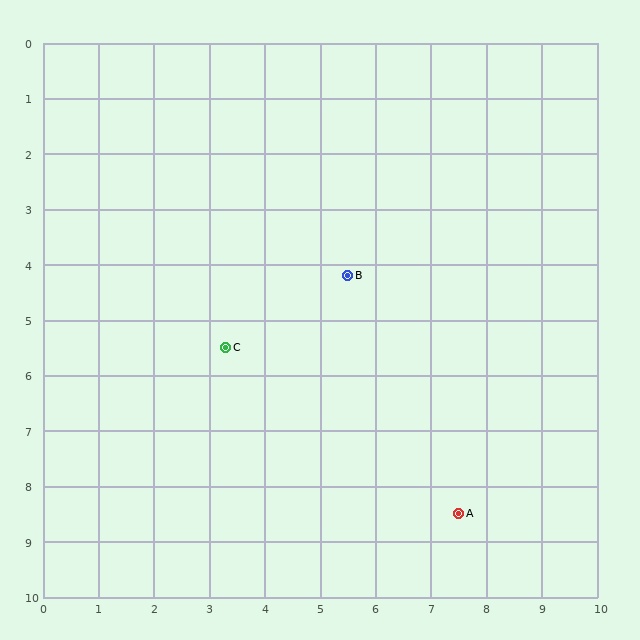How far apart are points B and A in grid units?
Points B and A are about 4.7 grid units apart.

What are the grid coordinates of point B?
Point B is at approximately (5.5, 4.2).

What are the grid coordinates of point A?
Point A is at approximately (7.5, 8.5).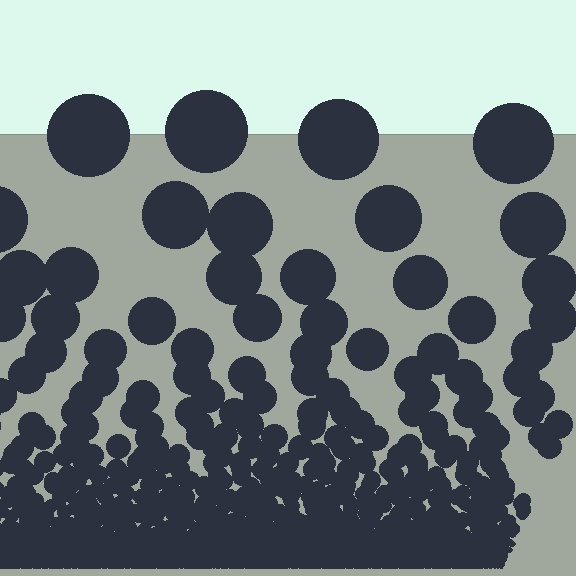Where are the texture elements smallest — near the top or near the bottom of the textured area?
Near the bottom.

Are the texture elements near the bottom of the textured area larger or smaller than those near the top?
Smaller. The gradient is inverted — elements near the bottom are smaller and denser.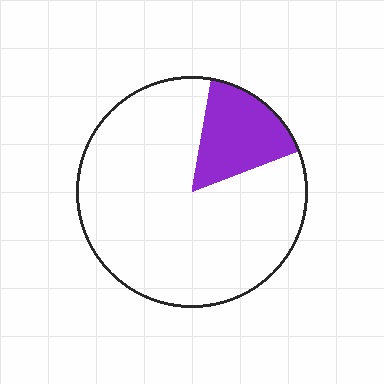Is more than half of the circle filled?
No.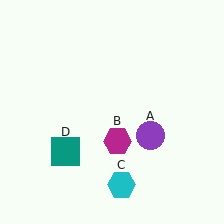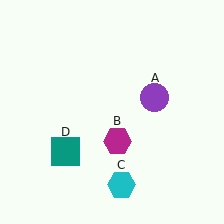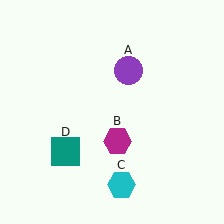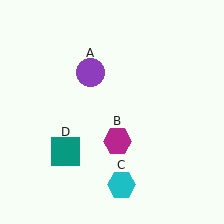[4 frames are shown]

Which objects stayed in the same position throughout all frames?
Magenta hexagon (object B) and cyan hexagon (object C) and teal square (object D) remained stationary.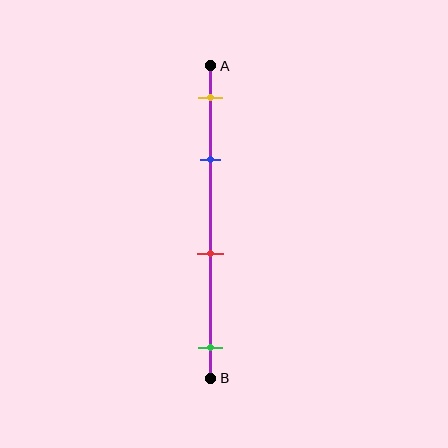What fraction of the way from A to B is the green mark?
The green mark is approximately 90% (0.9) of the way from A to B.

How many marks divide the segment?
There are 4 marks dividing the segment.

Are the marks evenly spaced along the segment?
No, the marks are not evenly spaced.